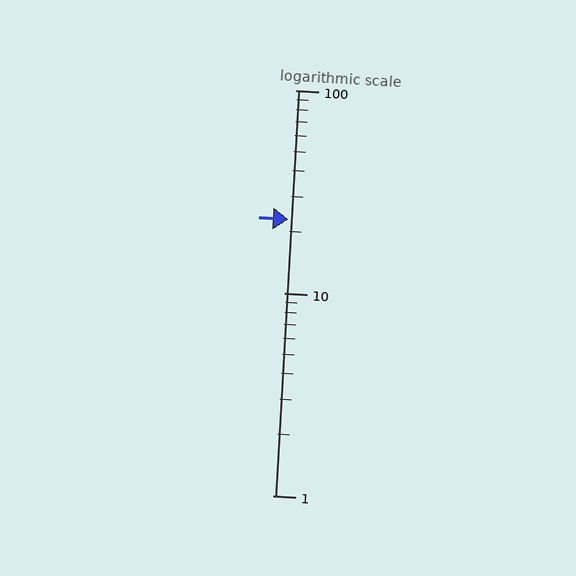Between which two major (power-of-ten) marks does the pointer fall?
The pointer is between 10 and 100.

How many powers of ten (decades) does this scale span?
The scale spans 2 decades, from 1 to 100.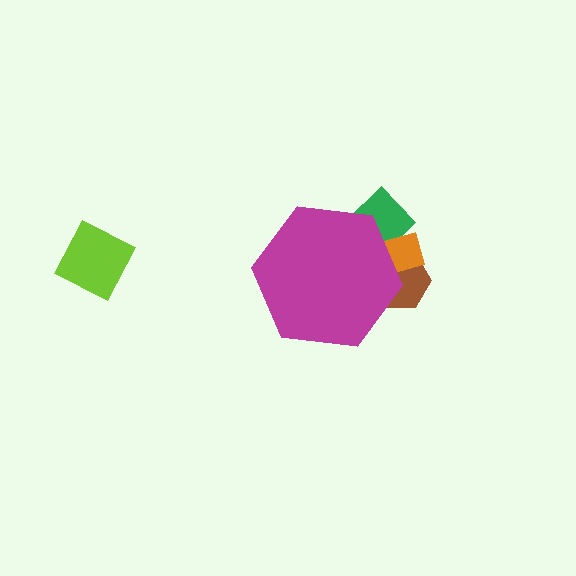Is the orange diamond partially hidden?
Yes, the orange diamond is partially hidden behind the magenta hexagon.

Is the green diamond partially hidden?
Yes, the green diamond is partially hidden behind the magenta hexagon.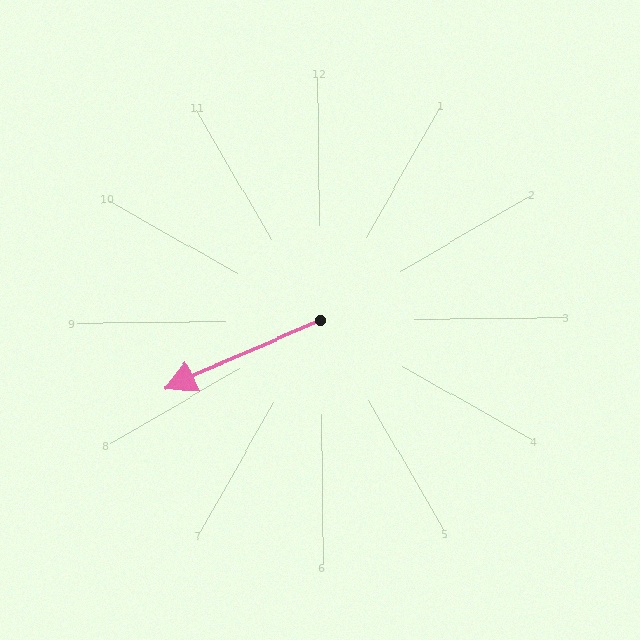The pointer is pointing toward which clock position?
Roughly 8 o'clock.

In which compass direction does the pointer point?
Southwest.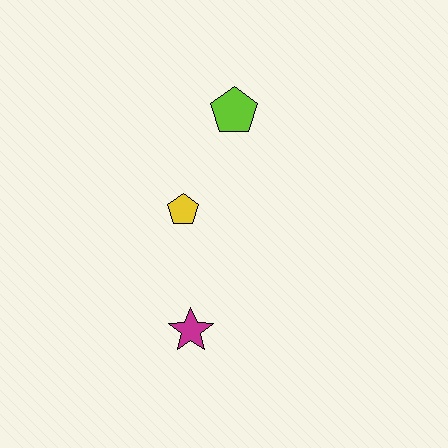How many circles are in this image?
There are no circles.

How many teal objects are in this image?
There are no teal objects.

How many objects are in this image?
There are 3 objects.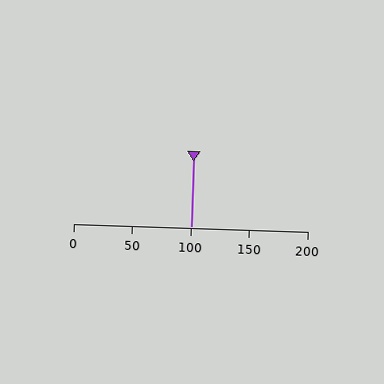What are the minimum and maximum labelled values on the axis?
The axis runs from 0 to 200.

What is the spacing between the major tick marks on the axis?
The major ticks are spaced 50 apart.